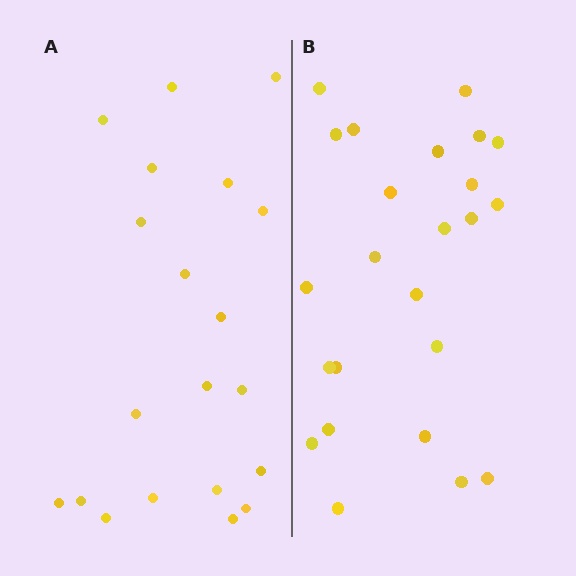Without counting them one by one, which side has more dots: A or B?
Region B (the right region) has more dots.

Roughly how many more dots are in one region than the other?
Region B has about 4 more dots than region A.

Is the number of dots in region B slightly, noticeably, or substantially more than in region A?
Region B has only slightly more — the two regions are fairly close. The ratio is roughly 1.2 to 1.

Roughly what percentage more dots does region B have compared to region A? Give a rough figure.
About 20% more.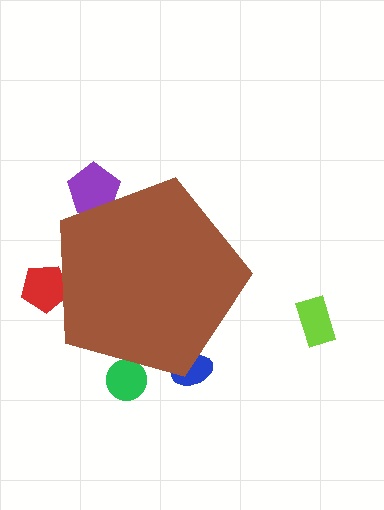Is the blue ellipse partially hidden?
Yes, the blue ellipse is partially hidden behind the brown pentagon.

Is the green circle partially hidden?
Yes, the green circle is partially hidden behind the brown pentagon.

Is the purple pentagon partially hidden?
Yes, the purple pentagon is partially hidden behind the brown pentagon.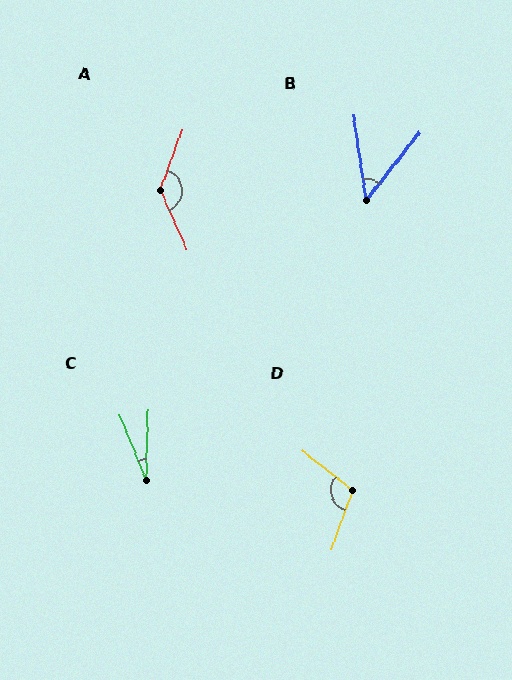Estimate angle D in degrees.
Approximately 108 degrees.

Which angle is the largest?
A, at approximately 136 degrees.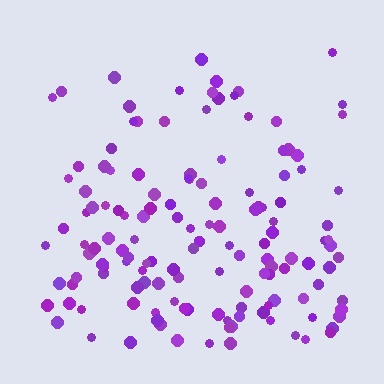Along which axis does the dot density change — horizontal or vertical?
Vertical.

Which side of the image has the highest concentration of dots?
The bottom.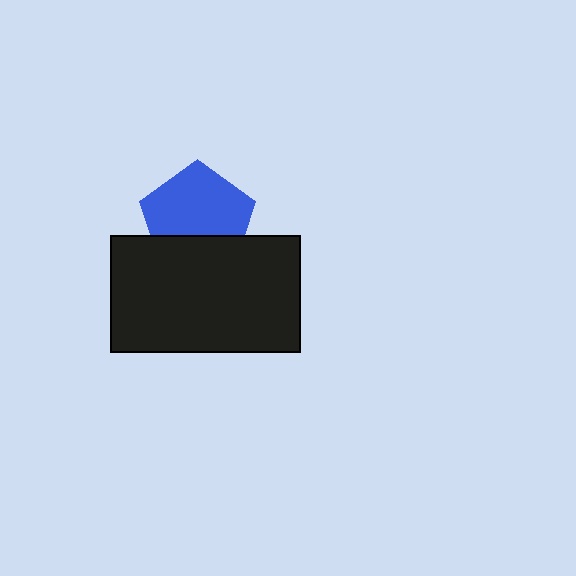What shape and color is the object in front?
The object in front is a black rectangle.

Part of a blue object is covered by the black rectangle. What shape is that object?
It is a pentagon.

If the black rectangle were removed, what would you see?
You would see the complete blue pentagon.